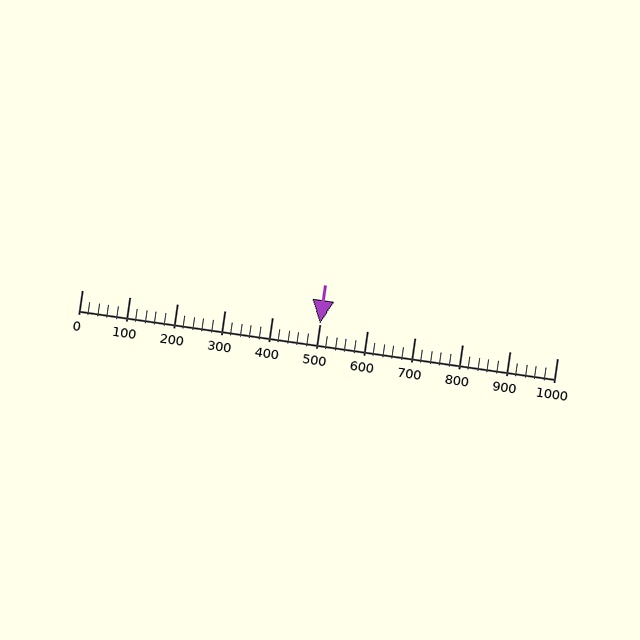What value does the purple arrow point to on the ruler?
The purple arrow points to approximately 502.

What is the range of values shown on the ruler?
The ruler shows values from 0 to 1000.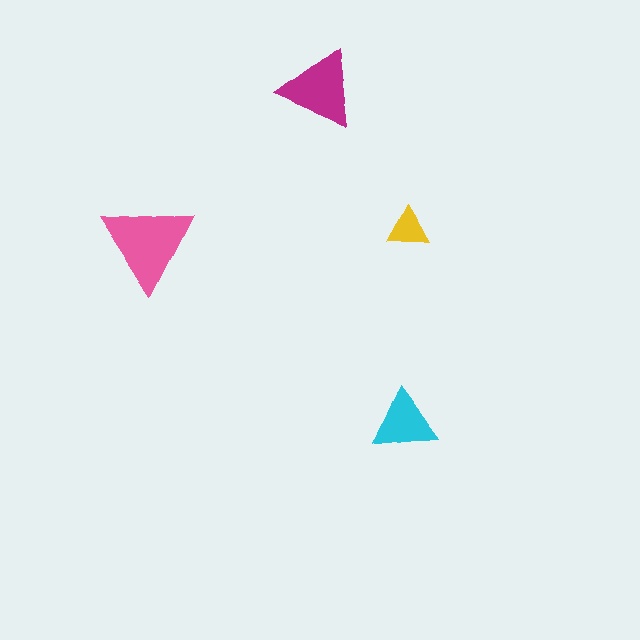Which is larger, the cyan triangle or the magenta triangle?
The magenta one.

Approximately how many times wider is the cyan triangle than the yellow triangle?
About 1.5 times wider.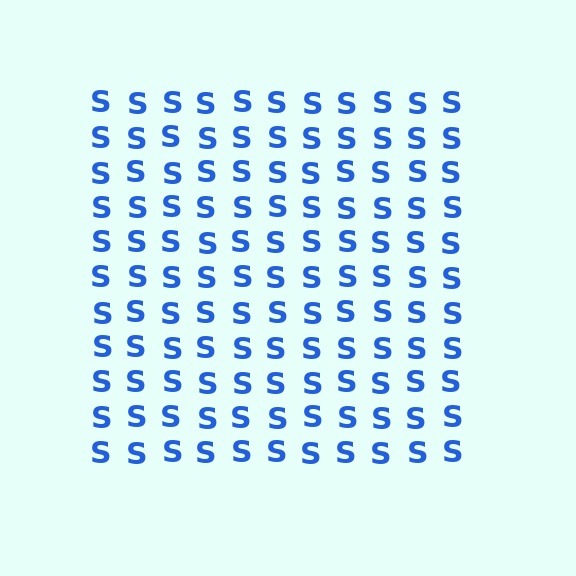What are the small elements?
The small elements are letter S's.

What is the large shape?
The large shape is a square.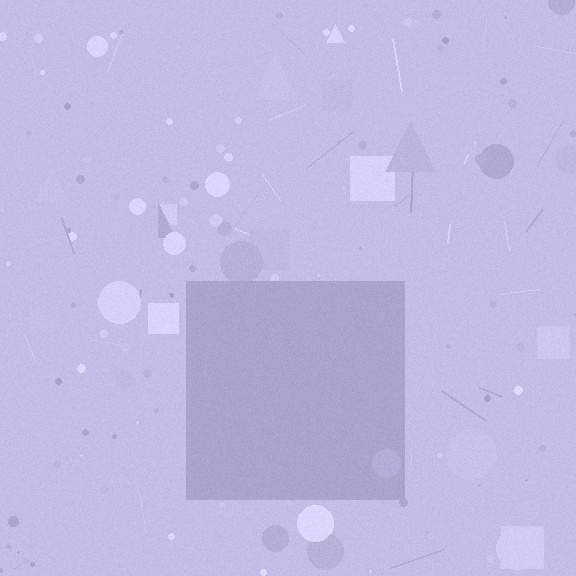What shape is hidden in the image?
A square is hidden in the image.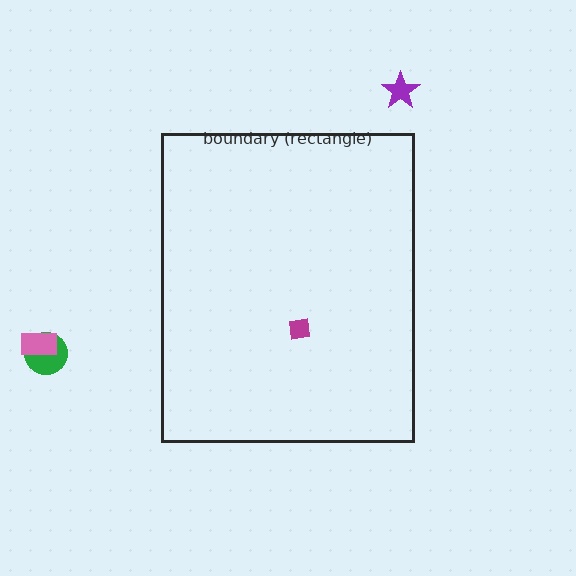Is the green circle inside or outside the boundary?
Outside.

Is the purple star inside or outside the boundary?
Outside.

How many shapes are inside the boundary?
1 inside, 3 outside.